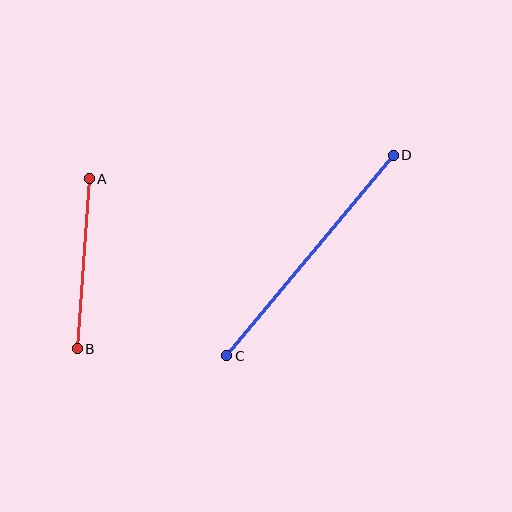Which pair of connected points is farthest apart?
Points C and D are farthest apart.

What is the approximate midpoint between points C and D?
The midpoint is at approximately (310, 255) pixels.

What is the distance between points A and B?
The distance is approximately 171 pixels.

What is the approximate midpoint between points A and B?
The midpoint is at approximately (83, 264) pixels.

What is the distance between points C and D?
The distance is approximately 261 pixels.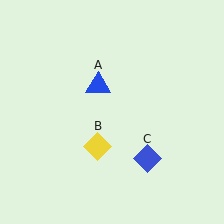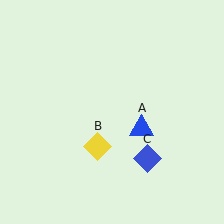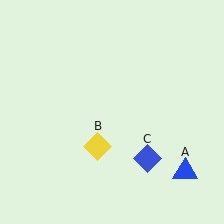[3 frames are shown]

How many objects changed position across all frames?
1 object changed position: blue triangle (object A).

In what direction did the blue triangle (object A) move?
The blue triangle (object A) moved down and to the right.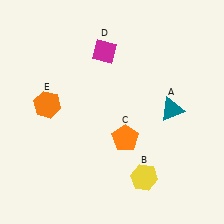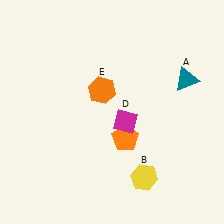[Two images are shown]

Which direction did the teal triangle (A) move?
The teal triangle (A) moved up.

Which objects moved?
The objects that moved are: the teal triangle (A), the magenta diamond (D), the orange hexagon (E).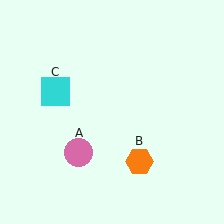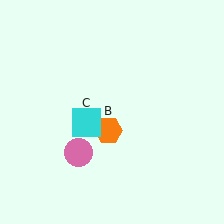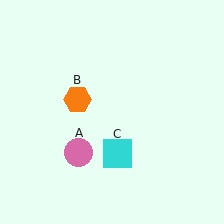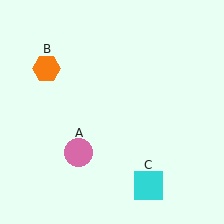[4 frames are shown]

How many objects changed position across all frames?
2 objects changed position: orange hexagon (object B), cyan square (object C).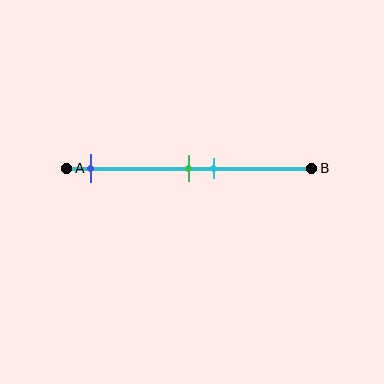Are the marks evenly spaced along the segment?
No, the marks are not evenly spaced.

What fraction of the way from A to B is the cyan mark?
The cyan mark is approximately 60% (0.6) of the way from A to B.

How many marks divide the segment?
There are 3 marks dividing the segment.